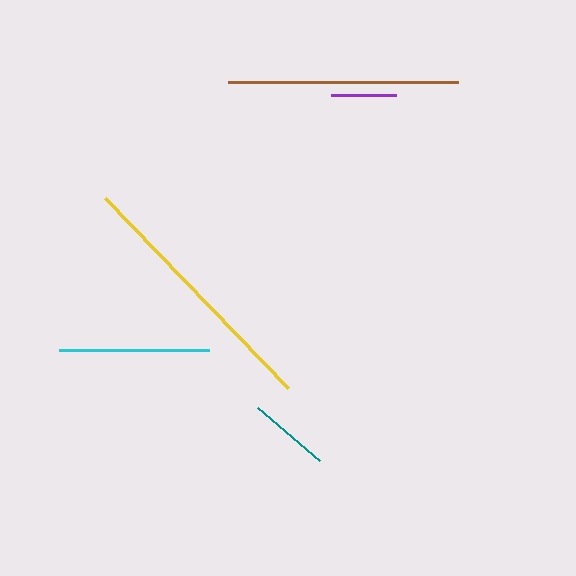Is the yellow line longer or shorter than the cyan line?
The yellow line is longer than the cyan line.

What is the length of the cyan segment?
The cyan segment is approximately 149 pixels long.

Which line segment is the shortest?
The purple line is the shortest at approximately 65 pixels.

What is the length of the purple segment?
The purple segment is approximately 65 pixels long.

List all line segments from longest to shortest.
From longest to shortest: yellow, brown, cyan, teal, purple.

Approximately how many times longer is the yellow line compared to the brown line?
The yellow line is approximately 1.1 times the length of the brown line.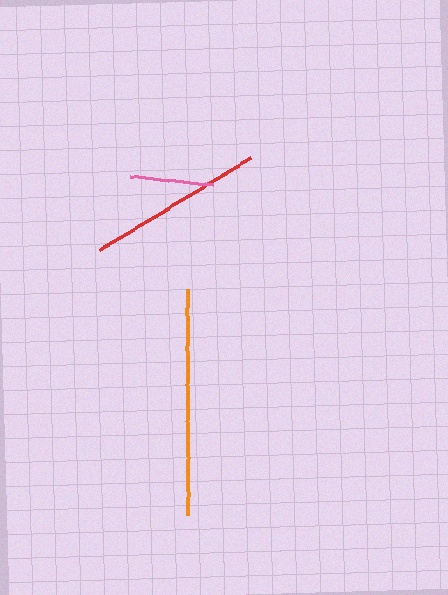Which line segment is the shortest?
The pink line is the shortest at approximately 84 pixels.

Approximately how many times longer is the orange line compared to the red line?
The orange line is approximately 1.3 times the length of the red line.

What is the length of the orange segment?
The orange segment is approximately 227 pixels long.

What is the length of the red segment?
The red segment is approximately 178 pixels long.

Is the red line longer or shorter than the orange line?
The orange line is longer than the red line.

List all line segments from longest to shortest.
From longest to shortest: orange, red, pink.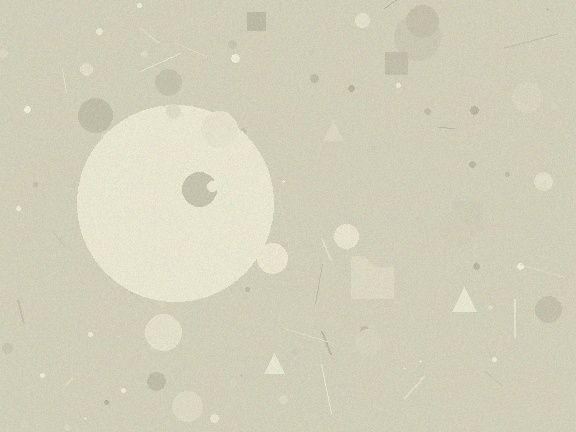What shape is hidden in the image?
A circle is hidden in the image.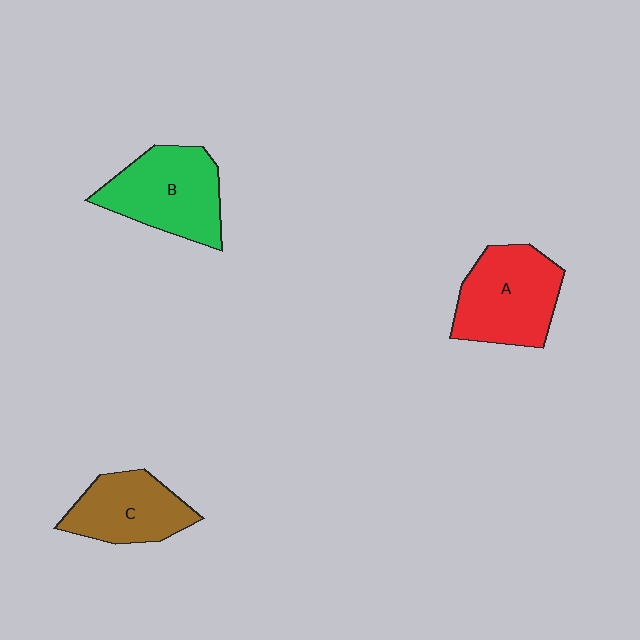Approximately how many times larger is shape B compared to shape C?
Approximately 1.3 times.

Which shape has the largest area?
Shape A (red).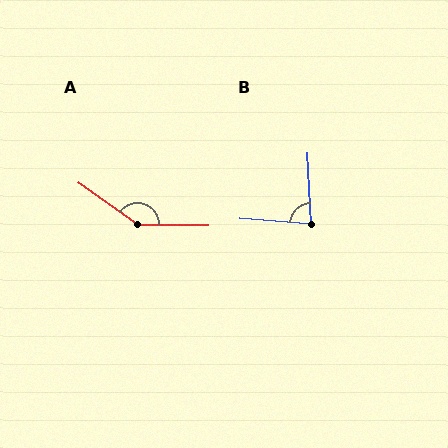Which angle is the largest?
A, at approximately 145 degrees.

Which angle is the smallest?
B, at approximately 82 degrees.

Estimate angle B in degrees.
Approximately 82 degrees.